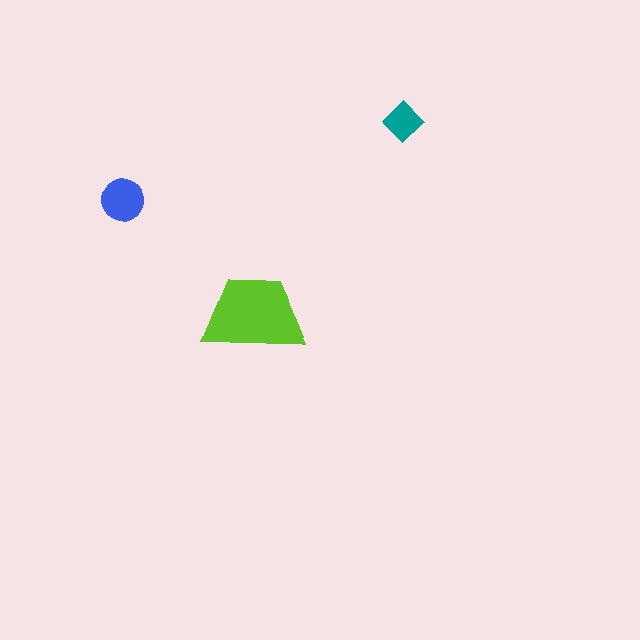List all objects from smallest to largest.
The teal diamond, the blue circle, the lime trapezoid.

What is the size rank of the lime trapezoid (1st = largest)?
1st.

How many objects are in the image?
There are 3 objects in the image.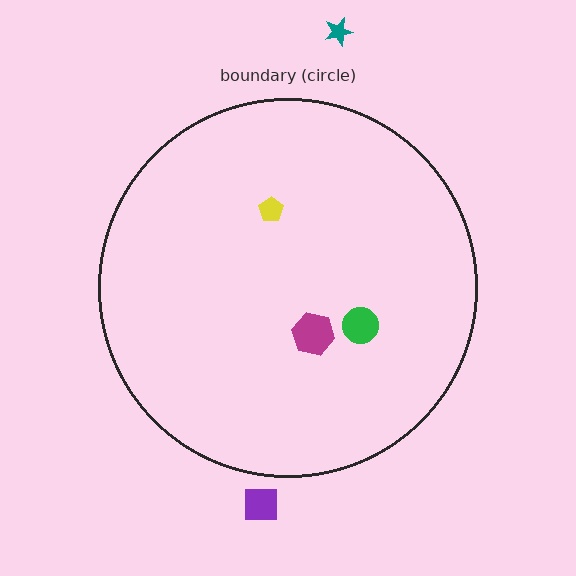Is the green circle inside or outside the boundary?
Inside.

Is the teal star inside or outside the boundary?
Outside.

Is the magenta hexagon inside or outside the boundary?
Inside.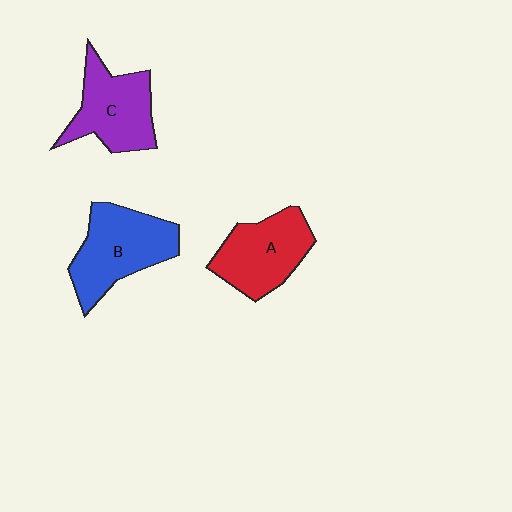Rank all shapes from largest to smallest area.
From largest to smallest: B (blue), A (red), C (purple).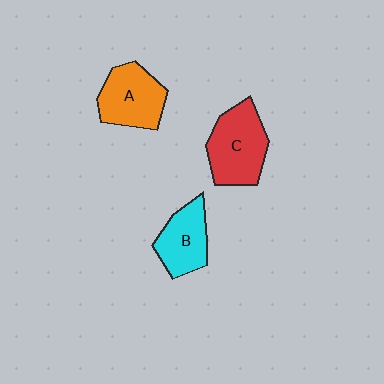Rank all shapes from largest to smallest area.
From largest to smallest: C (red), A (orange), B (cyan).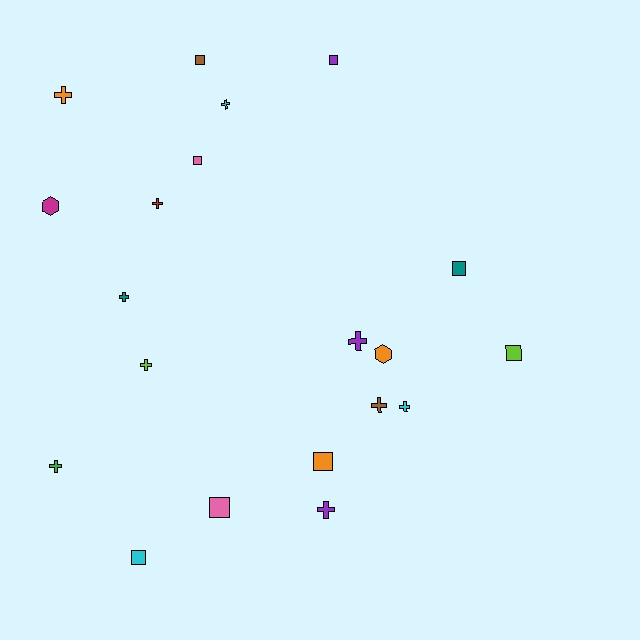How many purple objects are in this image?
There are 3 purple objects.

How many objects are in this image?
There are 20 objects.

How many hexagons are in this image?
There are 2 hexagons.